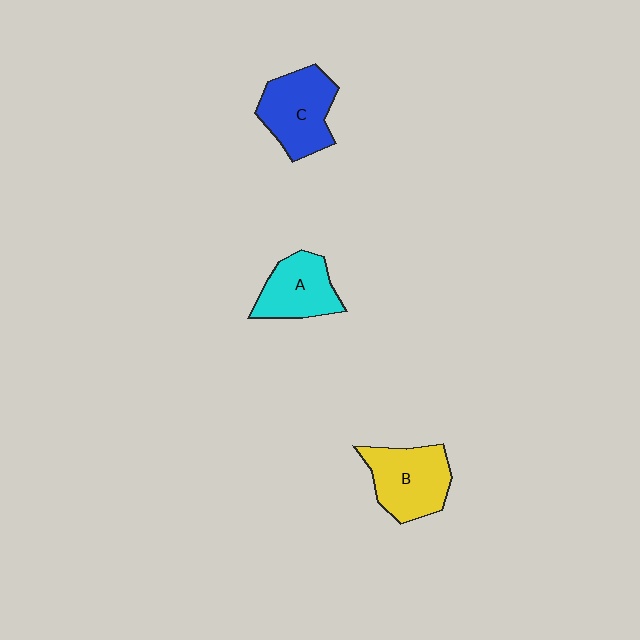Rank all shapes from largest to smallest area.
From largest to smallest: B (yellow), C (blue), A (cyan).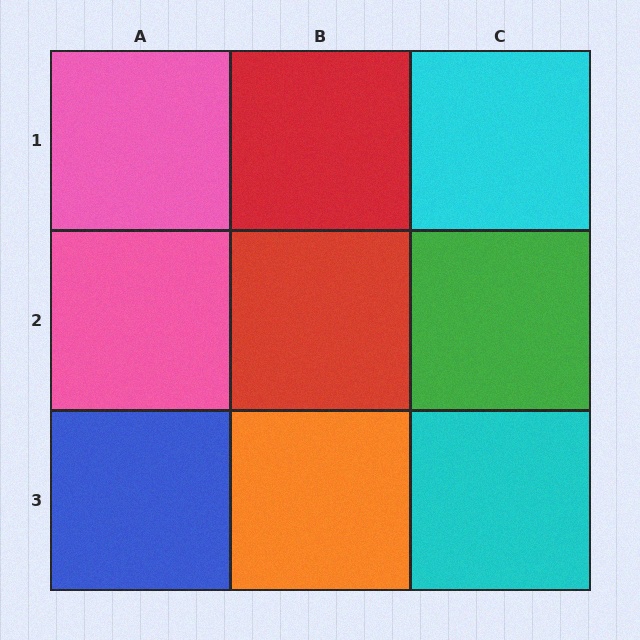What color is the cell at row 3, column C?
Cyan.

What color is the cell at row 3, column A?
Blue.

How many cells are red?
2 cells are red.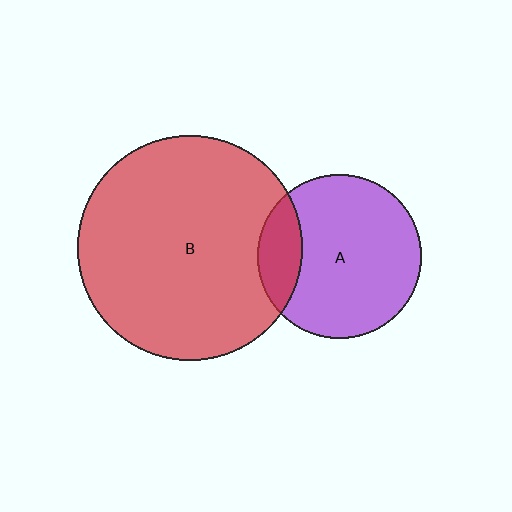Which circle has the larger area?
Circle B (red).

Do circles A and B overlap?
Yes.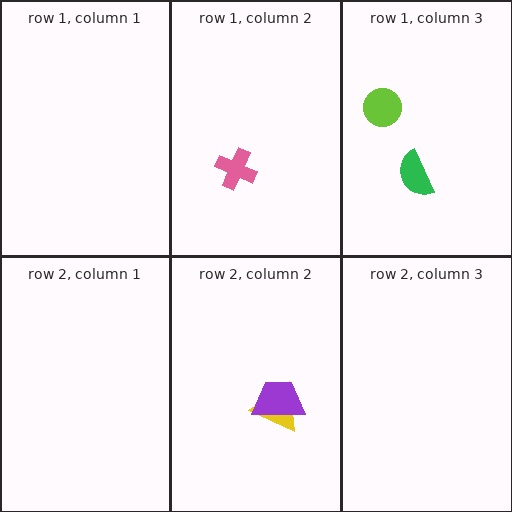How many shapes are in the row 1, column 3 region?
2.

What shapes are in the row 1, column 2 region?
The pink cross.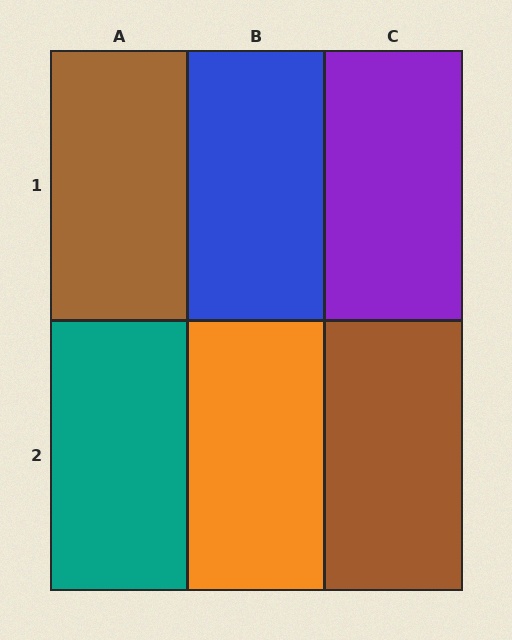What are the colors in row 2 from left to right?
Teal, orange, brown.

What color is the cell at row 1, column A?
Brown.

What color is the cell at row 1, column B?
Blue.